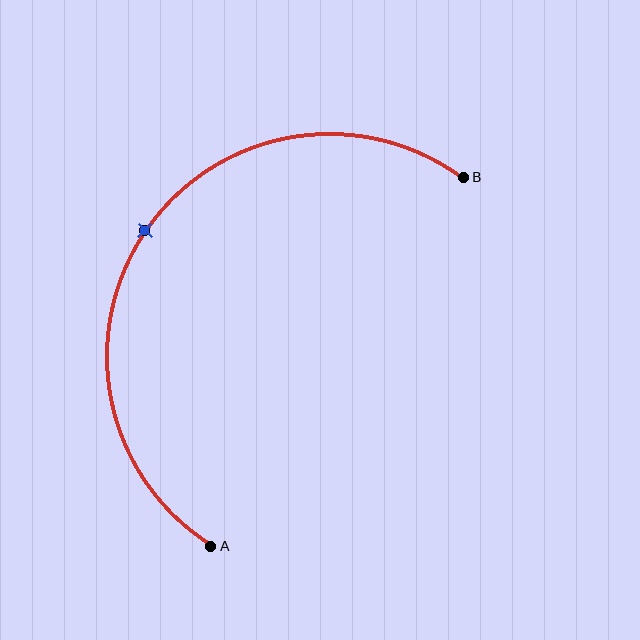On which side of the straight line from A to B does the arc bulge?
The arc bulges above and to the left of the straight line connecting A and B.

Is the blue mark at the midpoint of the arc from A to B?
Yes. The blue mark lies on the arc at equal arc-length from both A and B — it is the arc midpoint.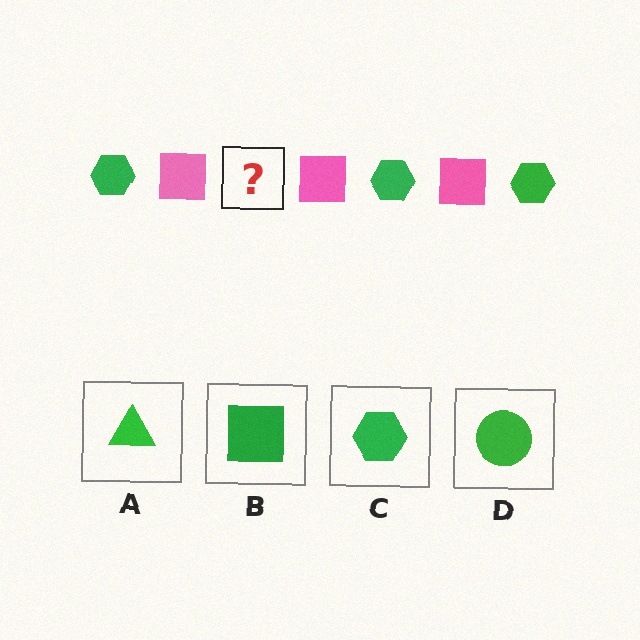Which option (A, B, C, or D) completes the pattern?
C.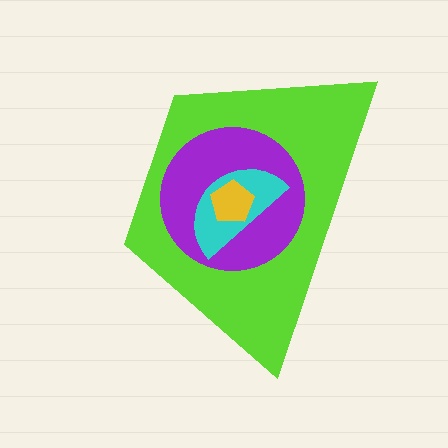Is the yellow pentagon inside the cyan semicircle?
Yes.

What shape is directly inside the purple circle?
The cyan semicircle.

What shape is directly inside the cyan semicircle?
The yellow pentagon.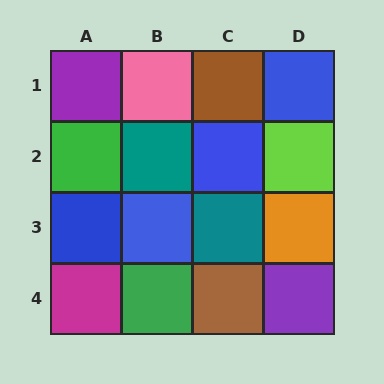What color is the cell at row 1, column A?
Purple.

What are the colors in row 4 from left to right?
Magenta, green, brown, purple.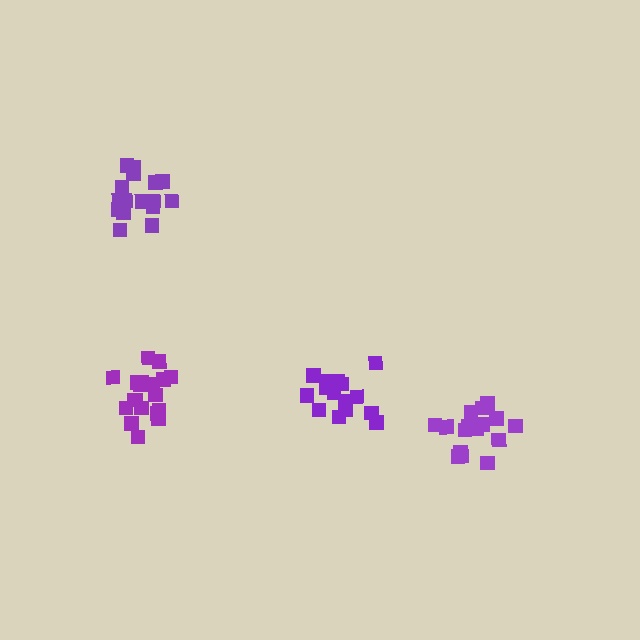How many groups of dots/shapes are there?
There are 4 groups.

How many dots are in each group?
Group 1: 15 dots, Group 2: 16 dots, Group 3: 16 dots, Group 4: 19 dots (66 total).